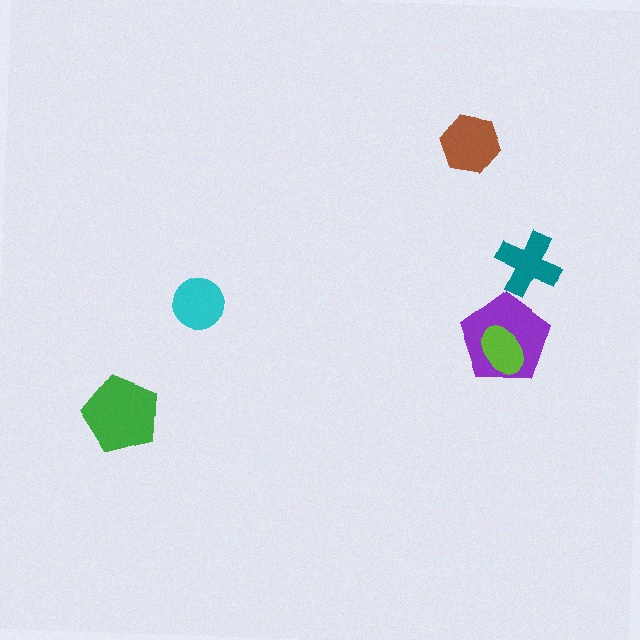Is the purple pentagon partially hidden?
Yes, it is partially covered by another shape.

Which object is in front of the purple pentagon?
The lime ellipse is in front of the purple pentagon.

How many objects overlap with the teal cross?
0 objects overlap with the teal cross.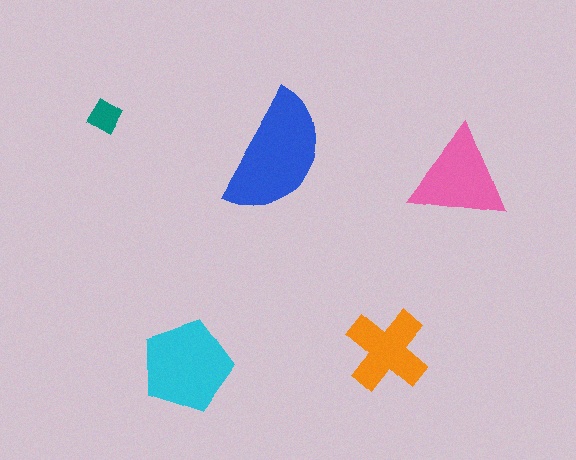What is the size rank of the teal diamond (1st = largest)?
5th.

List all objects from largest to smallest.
The blue semicircle, the cyan pentagon, the pink triangle, the orange cross, the teal diamond.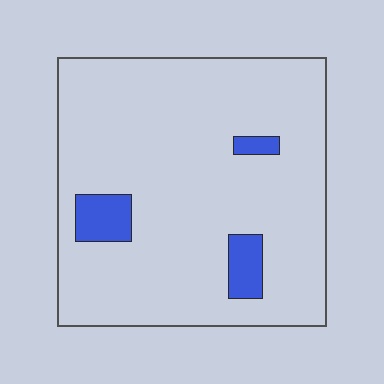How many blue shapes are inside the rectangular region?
3.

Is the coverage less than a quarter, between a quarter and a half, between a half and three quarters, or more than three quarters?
Less than a quarter.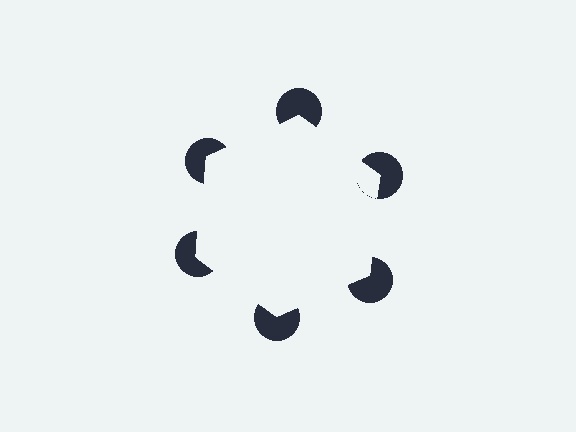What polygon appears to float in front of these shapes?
An illusory hexagon — its edges are inferred from the aligned wedge cuts in the pac-man discs, not physically drawn.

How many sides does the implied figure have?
6 sides.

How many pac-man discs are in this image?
There are 6 — one at each vertex of the illusory hexagon.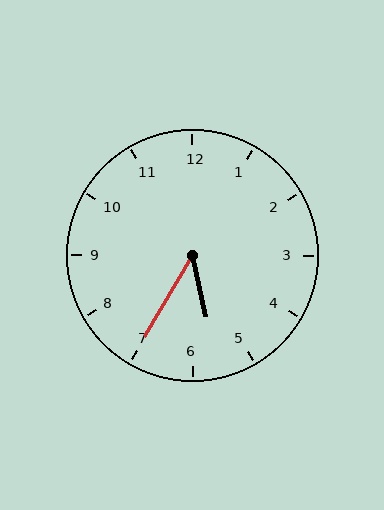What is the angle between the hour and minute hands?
Approximately 42 degrees.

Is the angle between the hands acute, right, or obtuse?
It is acute.